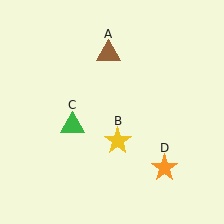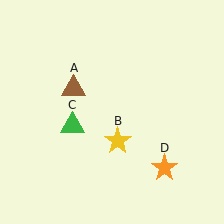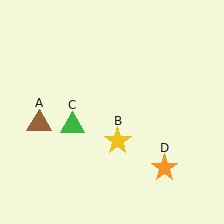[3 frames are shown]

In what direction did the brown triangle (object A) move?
The brown triangle (object A) moved down and to the left.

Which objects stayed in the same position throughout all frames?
Yellow star (object B) and green triangle (object C) and orange star (object D) remained stationary.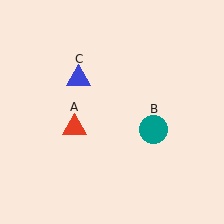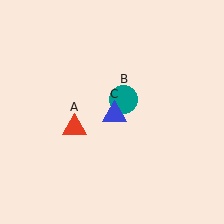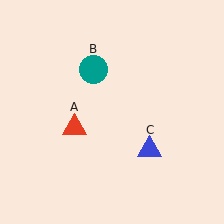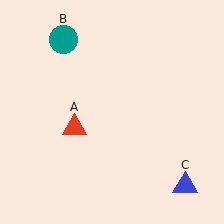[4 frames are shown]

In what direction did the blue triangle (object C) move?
The blue triangle (object C) moved down and to the right.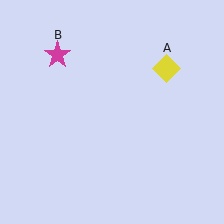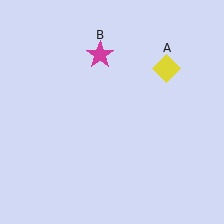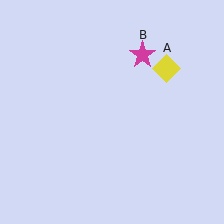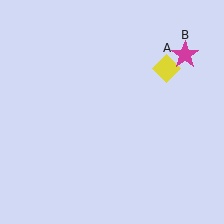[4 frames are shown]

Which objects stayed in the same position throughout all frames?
Yellow diamond (object A) remained stationary.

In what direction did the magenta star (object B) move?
The magenta star (object B) moved right.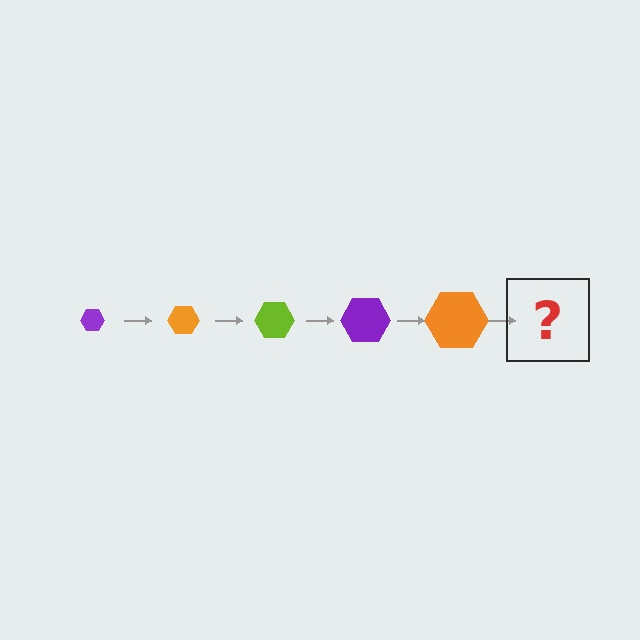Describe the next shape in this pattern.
It should be a lime hexagon, larger than the previous one.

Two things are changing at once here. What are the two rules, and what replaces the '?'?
The two rules are that the hexagon grows larger each step and the color cycles through purple, orange, and lime. The '?' should be a lime hexagon, larger than the previous one.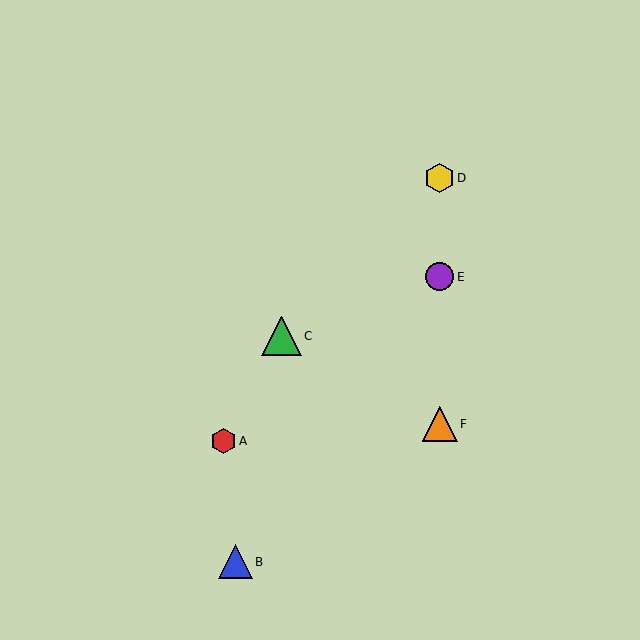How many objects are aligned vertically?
3 objects (D, E, F) are aligned vertically.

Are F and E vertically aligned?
Yes, both are at x≈440.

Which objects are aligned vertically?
Objects D, E, F are aligned vertically.